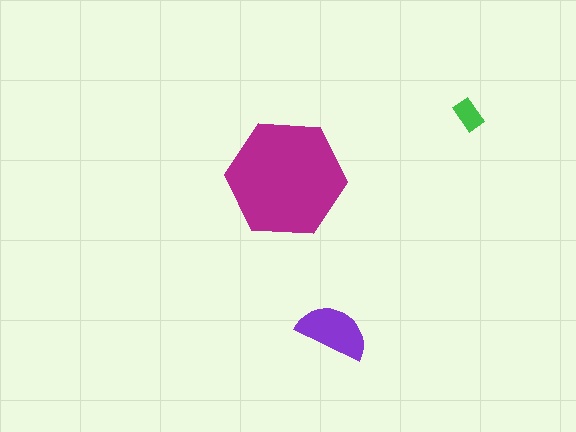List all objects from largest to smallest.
The magenta hexagon, the purple semicircle, the green rectangle.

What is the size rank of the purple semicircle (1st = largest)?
2nd.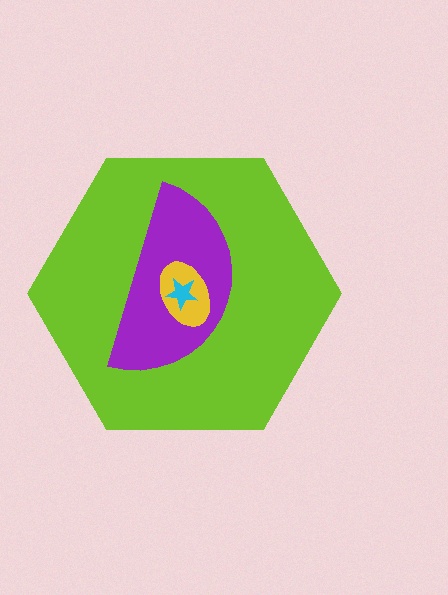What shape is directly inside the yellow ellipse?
The cyan star.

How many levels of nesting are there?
4.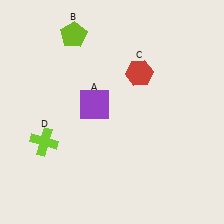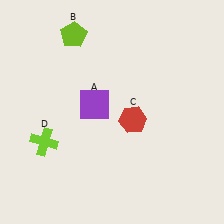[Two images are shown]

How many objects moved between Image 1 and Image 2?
1 object moved between the two images.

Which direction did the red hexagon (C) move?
The red hexagon (C) moved down.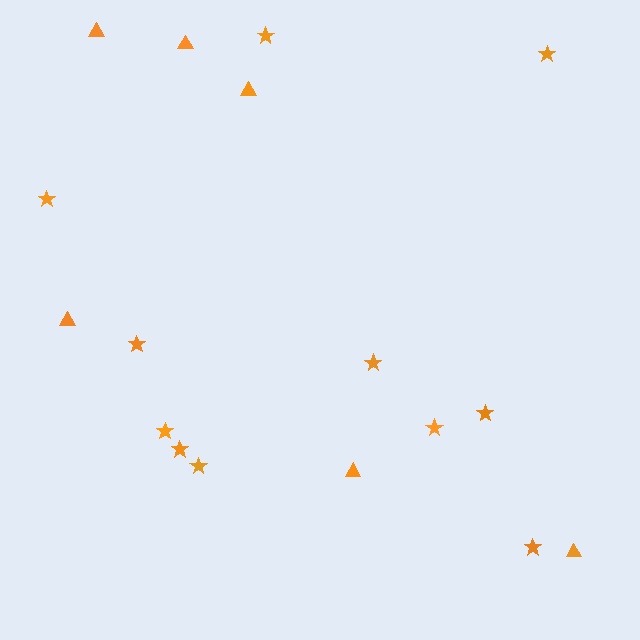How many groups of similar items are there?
There are 2 groups: one group of stars (11) and one group of triangles (6).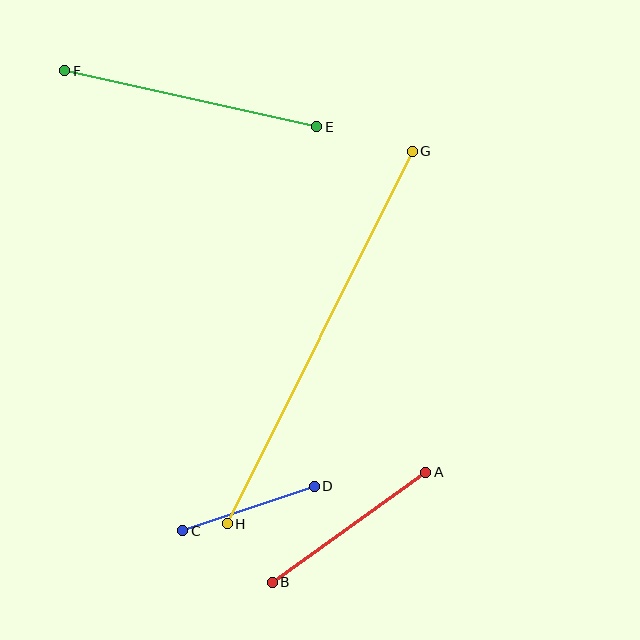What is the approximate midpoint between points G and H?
The midpoint is at approximately (320, 337) pixels.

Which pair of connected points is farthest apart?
Points G and H are farthest apart.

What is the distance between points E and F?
The distance is approximately 258 pixels.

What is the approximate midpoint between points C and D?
The midpoint is at approximately (249, 508) pixels.